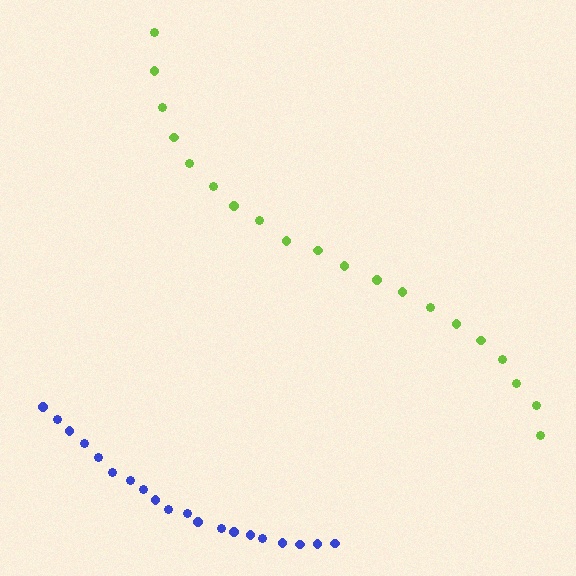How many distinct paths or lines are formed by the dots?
There are 2 distinct paths.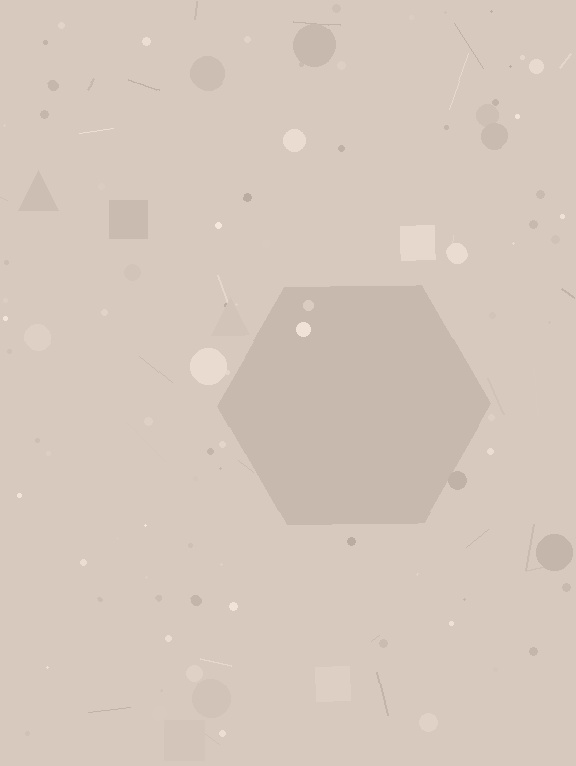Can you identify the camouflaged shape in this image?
The camouflaged shape is a hexagon.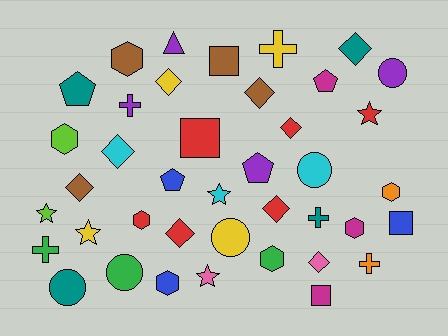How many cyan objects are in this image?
There are 3 cyan objects.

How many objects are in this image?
There are 40 objects.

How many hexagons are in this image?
There are 7 hexagons.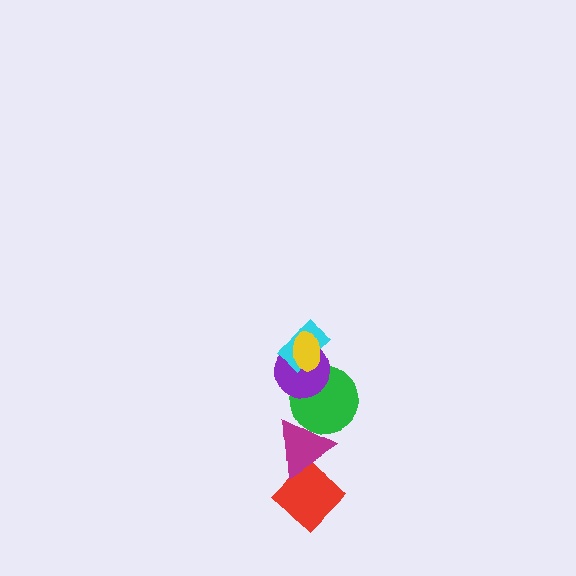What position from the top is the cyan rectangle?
The cyan rectangle is 2nd from the top.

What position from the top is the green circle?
The green circle is 4th from the top.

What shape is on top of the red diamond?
The magenta triangle is on top of the red diamond.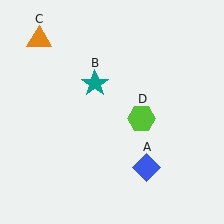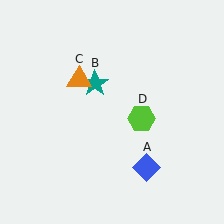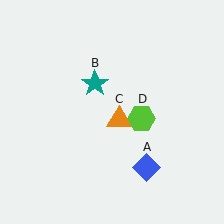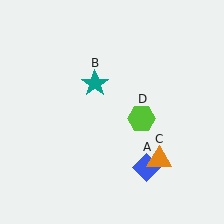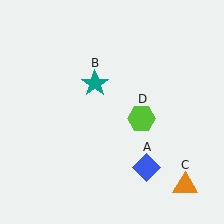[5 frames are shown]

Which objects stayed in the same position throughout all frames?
Blue diamond (object A) and teal star (object B) and lime hexagon (object D) remained stationary.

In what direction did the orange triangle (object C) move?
The orange triangle (object C) moved down and to the right.